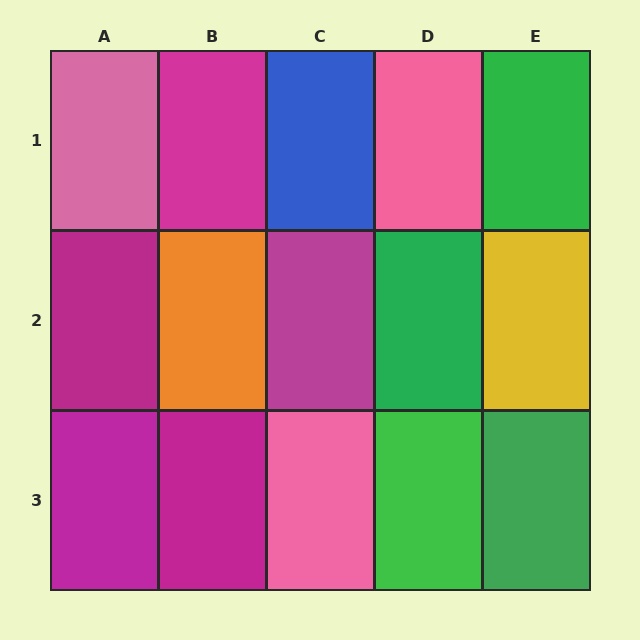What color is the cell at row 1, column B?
Magenta.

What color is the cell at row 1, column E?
Green.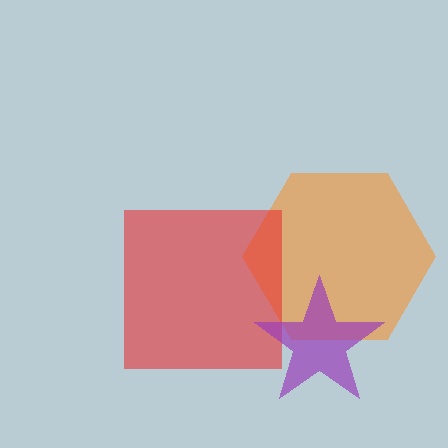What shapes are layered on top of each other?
The layered shapes are: an orange hexagon, a red square, a purple star.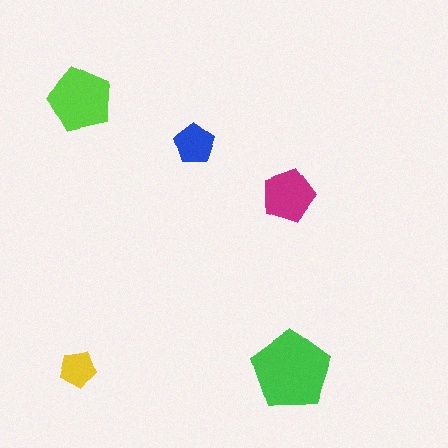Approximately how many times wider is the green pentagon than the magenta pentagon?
About 1.5 times wider.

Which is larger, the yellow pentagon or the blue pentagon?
The blue one.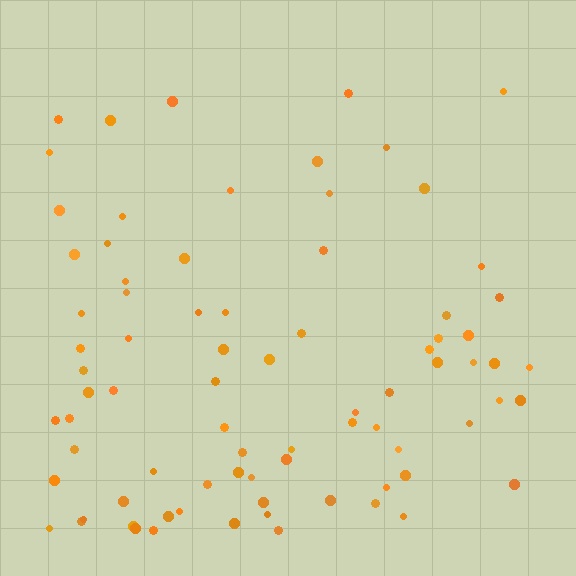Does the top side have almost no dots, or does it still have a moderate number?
Still a moderate number, just noticeably fewer than the bottom.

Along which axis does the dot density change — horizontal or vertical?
Vertical.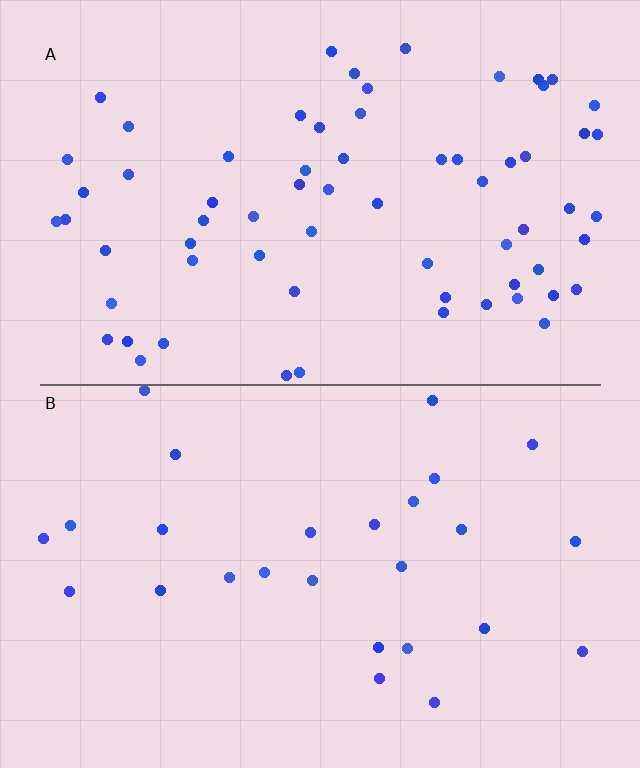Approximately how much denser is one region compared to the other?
Approximately 2.5× — region A over region B.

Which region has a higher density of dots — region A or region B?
A (the top).